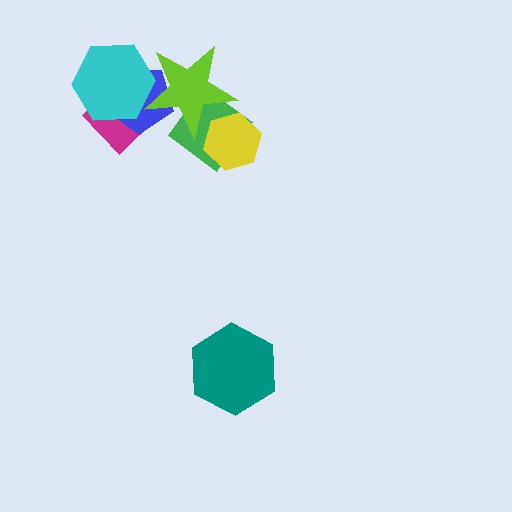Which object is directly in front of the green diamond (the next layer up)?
The yellow hexagon is directly in front of the green diamond.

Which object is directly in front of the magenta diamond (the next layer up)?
The blue pentagon is directly in front of the magenta diamond.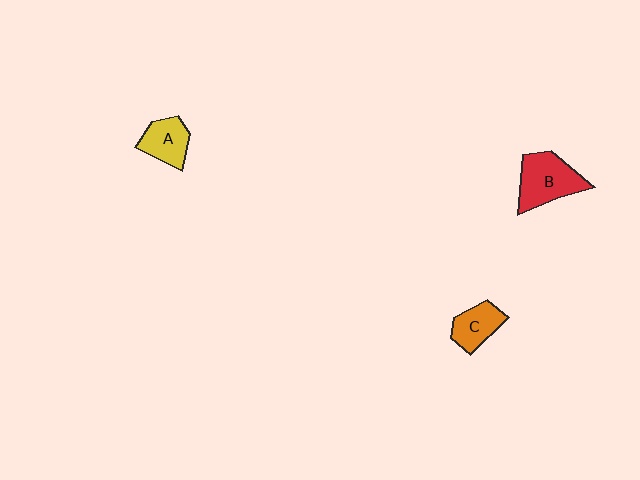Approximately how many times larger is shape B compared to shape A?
Approximately 1.5 times.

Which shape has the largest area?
Shape B (red).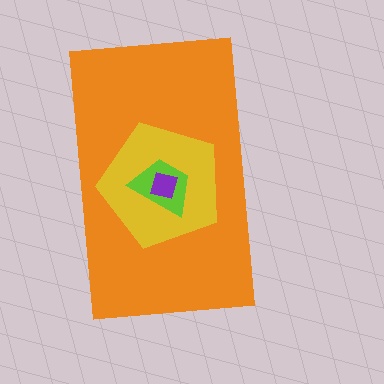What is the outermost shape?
The orange rectangle.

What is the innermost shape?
The purple diamond.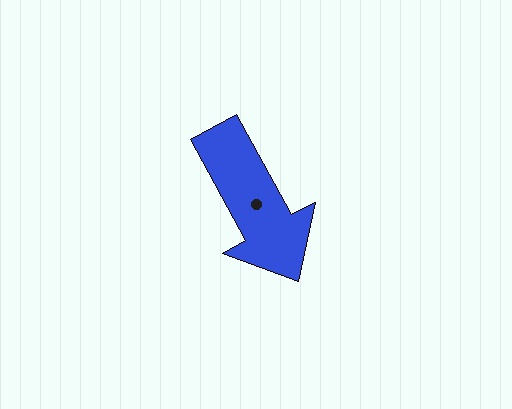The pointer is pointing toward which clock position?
Roughly 5 o'clock.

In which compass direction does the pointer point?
Southeast.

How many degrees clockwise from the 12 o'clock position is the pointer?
Approximately 151 degrees.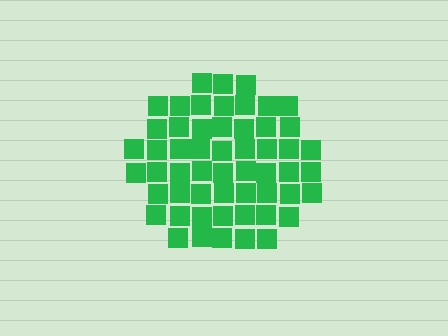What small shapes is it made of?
It is made of small squares.